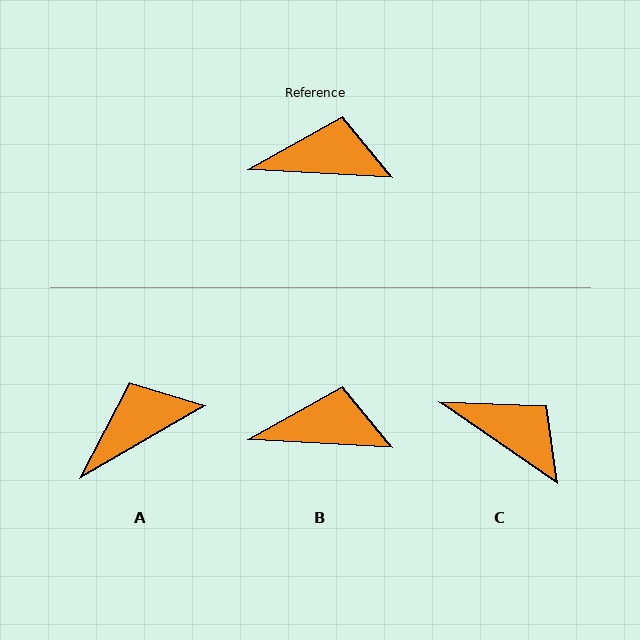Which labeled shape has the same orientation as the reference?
B.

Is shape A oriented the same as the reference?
No, it is off by about 33 degrees.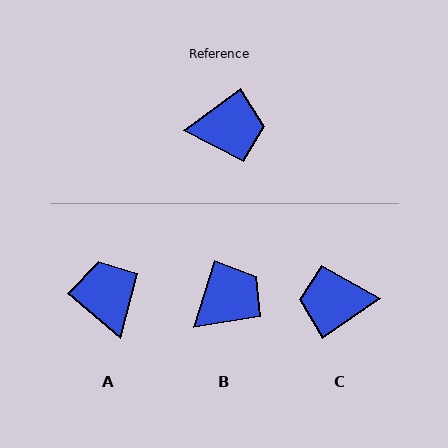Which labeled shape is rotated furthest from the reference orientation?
C, about 178 degrees away.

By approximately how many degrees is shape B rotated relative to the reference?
Approximately 37 degrees counter-clockwise.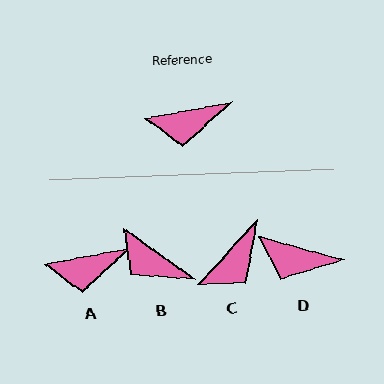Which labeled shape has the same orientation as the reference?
A.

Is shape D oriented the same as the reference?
No, it is off by about 25 degrees.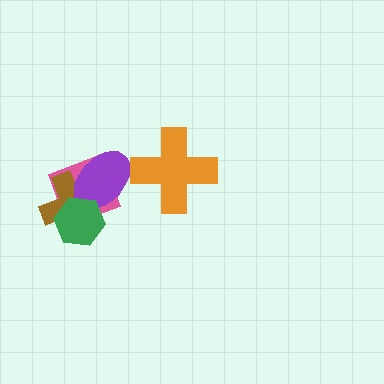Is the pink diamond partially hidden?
Yes, it is partially covered by another shape.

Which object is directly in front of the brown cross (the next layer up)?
The purple ellipse is directly in front of the brown cross.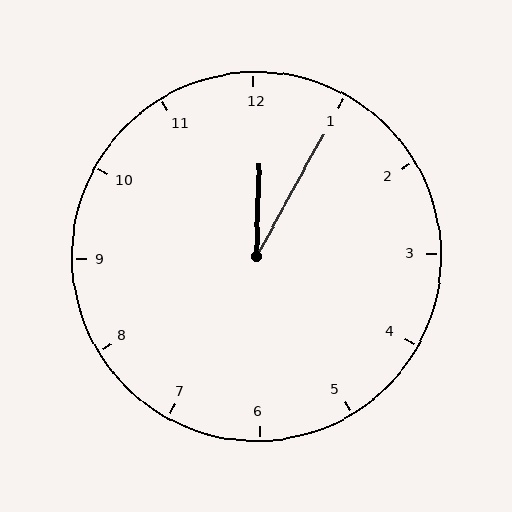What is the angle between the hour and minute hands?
Approximately 28 degrees.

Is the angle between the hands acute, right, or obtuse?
It is acute.